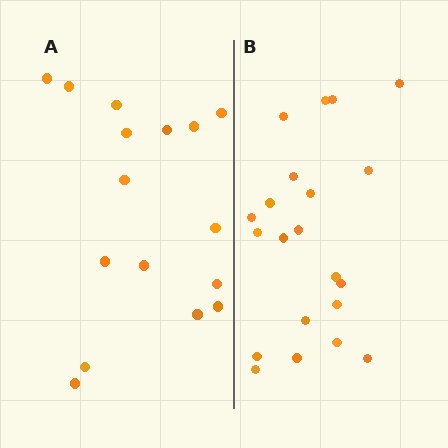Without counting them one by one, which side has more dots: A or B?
Region B (the right region) has more dots.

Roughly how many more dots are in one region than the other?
Region B has about 5 more dots than region A.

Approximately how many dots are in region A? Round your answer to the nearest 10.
About 20 dots. (The exact count is 16, which rounds to 20.)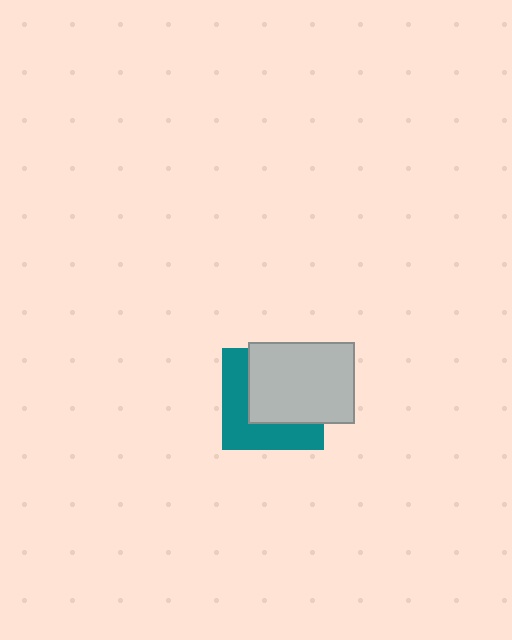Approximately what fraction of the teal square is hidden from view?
Roughly 56% of the teal square is hidden behind the light gray rectangle.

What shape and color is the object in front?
The object in front is a light gray rectangle.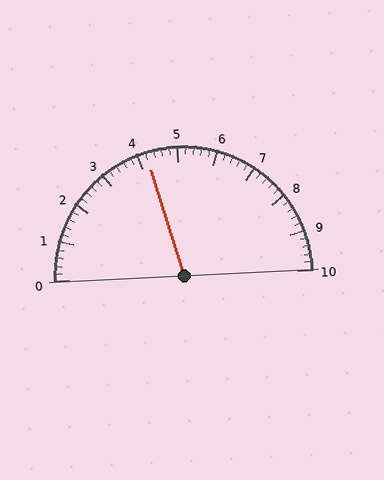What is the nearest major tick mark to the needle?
The nearest major tick mark is 4.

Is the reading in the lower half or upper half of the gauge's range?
The reading is in the lower half of the range (0 to 10).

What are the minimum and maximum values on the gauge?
The gauge ranges from 0 to 10.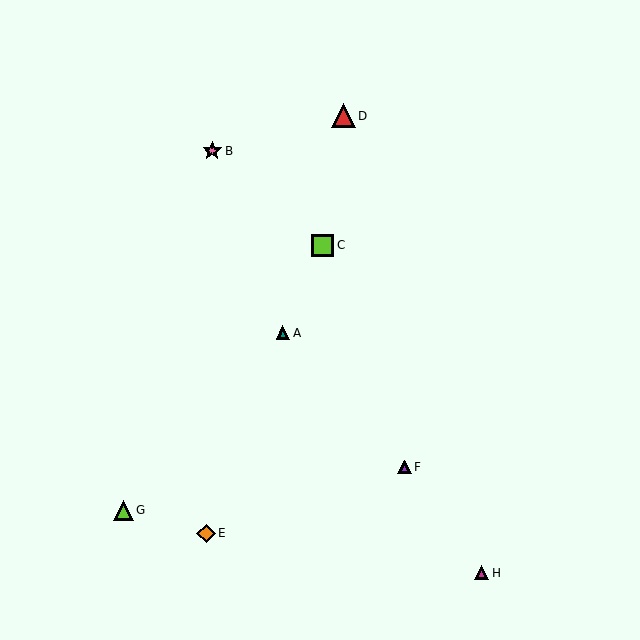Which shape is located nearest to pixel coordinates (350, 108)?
The red triangle (labeled D) at (343, 116) is nearest to that location.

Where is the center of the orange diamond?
The center of the orange diamond is at (206, 533).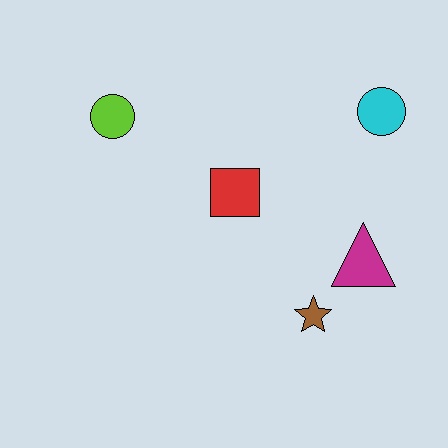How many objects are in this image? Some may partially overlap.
There are 5 objects.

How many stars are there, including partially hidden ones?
There is 1 star.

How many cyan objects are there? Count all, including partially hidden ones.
There is 1 cyan object.